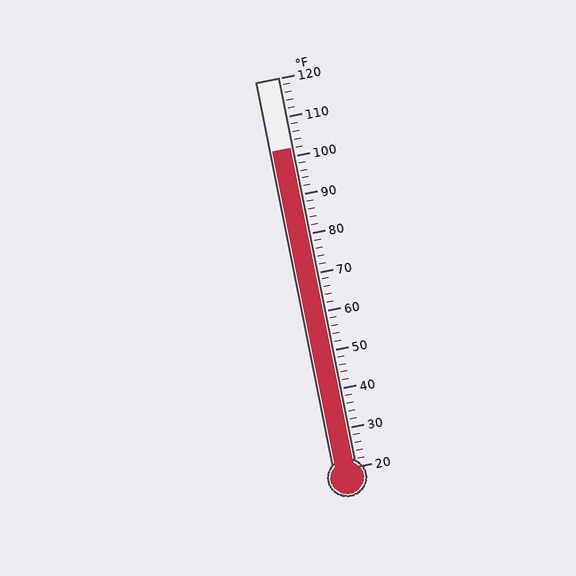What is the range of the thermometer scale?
The thermometer scale ranges from 20°F to 120°F.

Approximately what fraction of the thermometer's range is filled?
The thermometer is filled to approximately 80% of its range.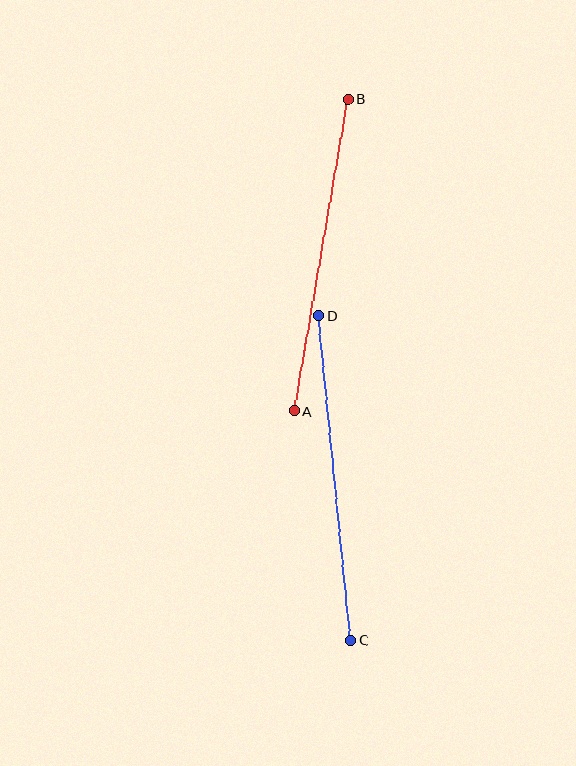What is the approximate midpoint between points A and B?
The midpoint is at approximately (321, 255) pixels.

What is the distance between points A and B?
The distance is approximately 317 pixels.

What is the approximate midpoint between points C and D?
The midpoint is at approximately (335, 478) pixels.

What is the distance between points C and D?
The distance is approximately 326 pixels.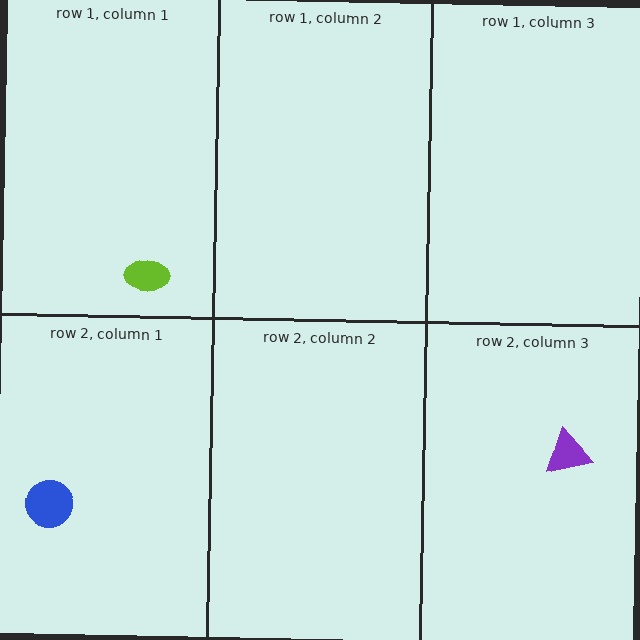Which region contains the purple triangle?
The row 2, column 3 region.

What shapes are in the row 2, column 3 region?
The purple triangle.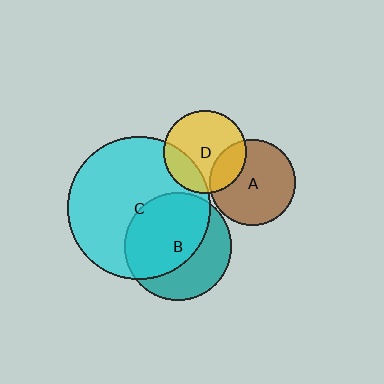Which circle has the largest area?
Circle C (cyan).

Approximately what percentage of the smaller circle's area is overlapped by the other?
Approximately 60%.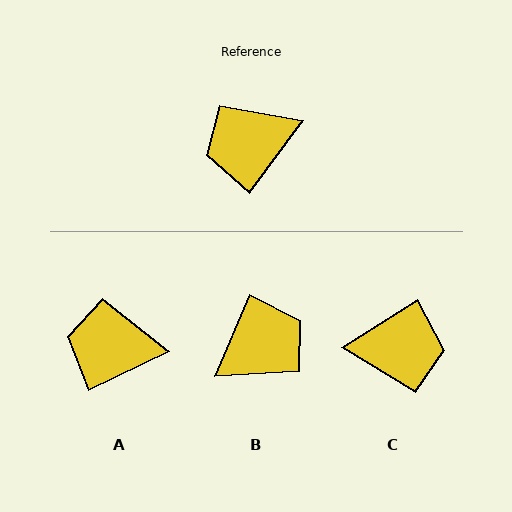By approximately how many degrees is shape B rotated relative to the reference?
Approximately 166 degrees clockwise.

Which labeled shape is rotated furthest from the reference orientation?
B, about 166 degrees away.